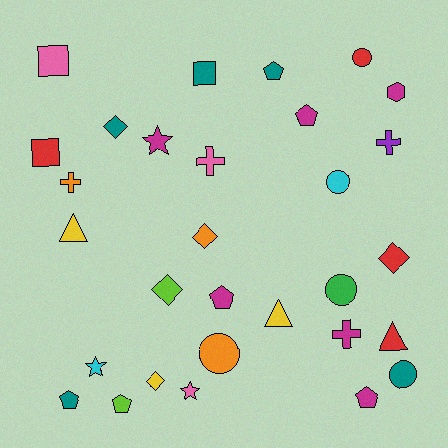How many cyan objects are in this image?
There are 2 cyan objects.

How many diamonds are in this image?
There are 5 diamonds.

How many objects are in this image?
There are 30 objects.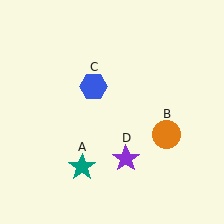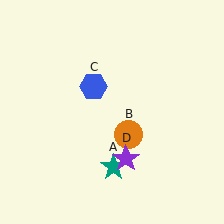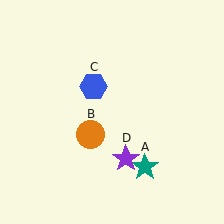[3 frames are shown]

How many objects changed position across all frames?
2 objects changed position: teal star (object A), orange circle (object B).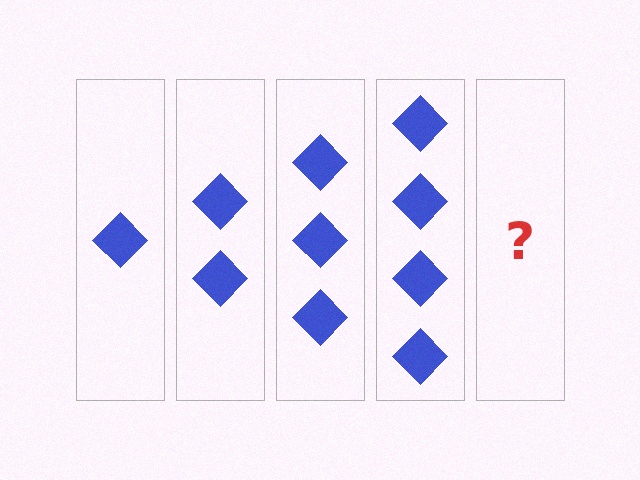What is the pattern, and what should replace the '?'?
The pattern is that each step adds one more diamond. The '?' should be 5 diamonds.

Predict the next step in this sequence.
The next step is 5 diamonds.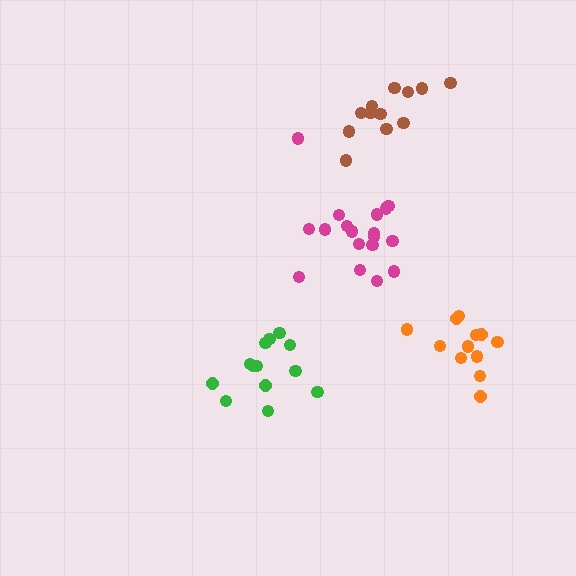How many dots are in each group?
Group 1: 18 dots, Group 2: 12 dots, Group 3: 12 dots, Group 4: 13 dots (55 total).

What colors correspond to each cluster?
The clusters are colored: magenta, orange, brown, green.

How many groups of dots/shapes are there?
There are 4 groups.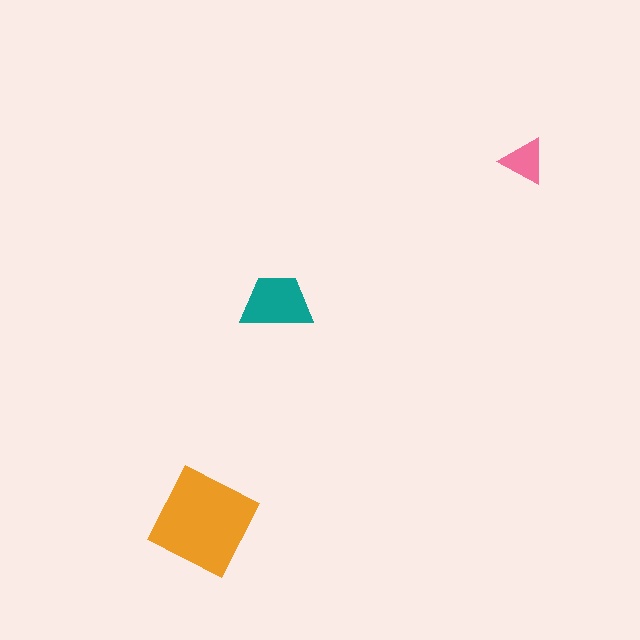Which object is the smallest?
The pink triangle.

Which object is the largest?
The orange square.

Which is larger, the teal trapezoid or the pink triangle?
The teal trapezoid.